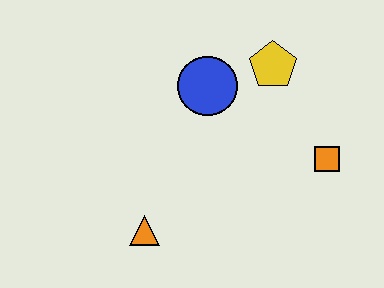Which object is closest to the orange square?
The yellow pentagon is closest to the orange square.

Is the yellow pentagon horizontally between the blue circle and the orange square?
Yes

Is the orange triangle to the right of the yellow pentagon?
No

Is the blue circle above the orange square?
Yes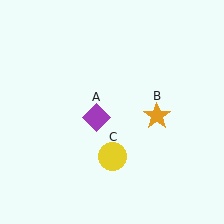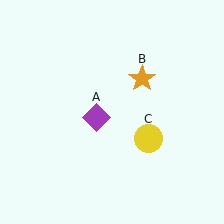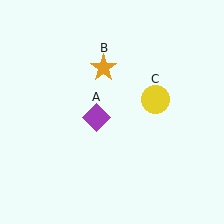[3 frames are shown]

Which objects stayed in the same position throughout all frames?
Purple diamond (object A) remained stationary.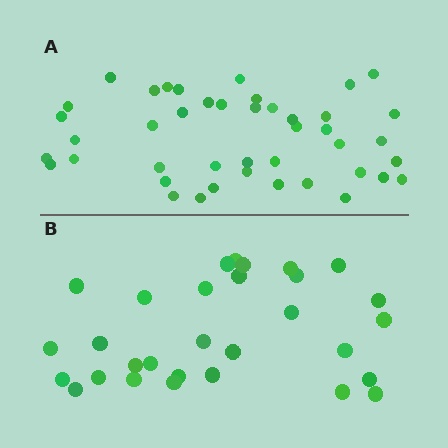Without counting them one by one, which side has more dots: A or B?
Region A (the top region) has more dots.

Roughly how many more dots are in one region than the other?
Region A has approximately 15 more dots than region B.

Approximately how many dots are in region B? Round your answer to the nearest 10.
About 30 dots.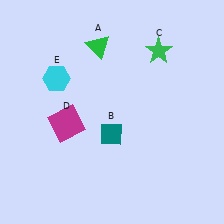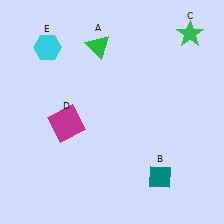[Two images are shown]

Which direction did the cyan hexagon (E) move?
The cyan hexagon (E) moved up.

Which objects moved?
The objects that moved are: the teal diamond (B), the green star (C), the cyan hexagon (E).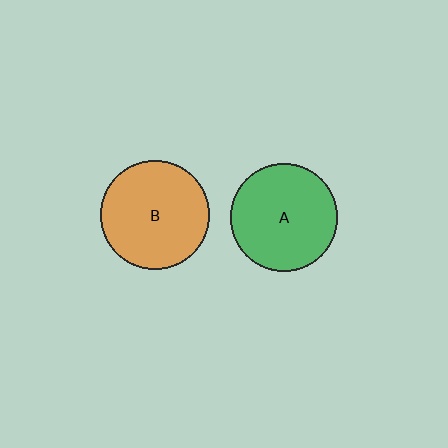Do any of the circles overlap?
No, none of the circles overlap.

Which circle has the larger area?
Circle B (orange).